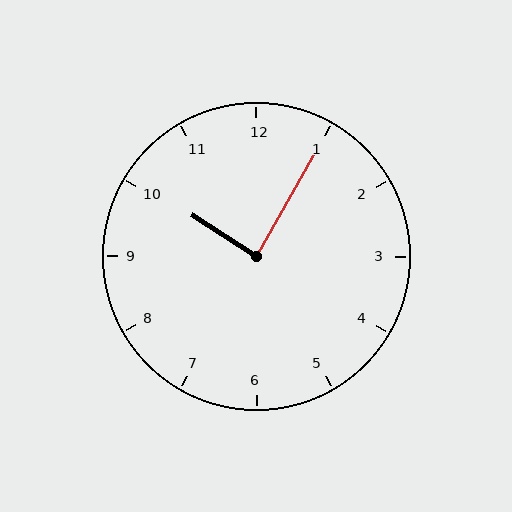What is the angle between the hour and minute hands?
Approximately 88 degrees.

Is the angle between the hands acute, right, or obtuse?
It is right.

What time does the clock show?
10:05.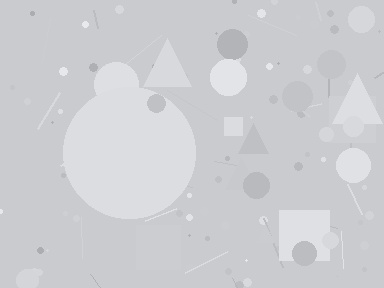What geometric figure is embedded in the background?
A circle is embedded in the background.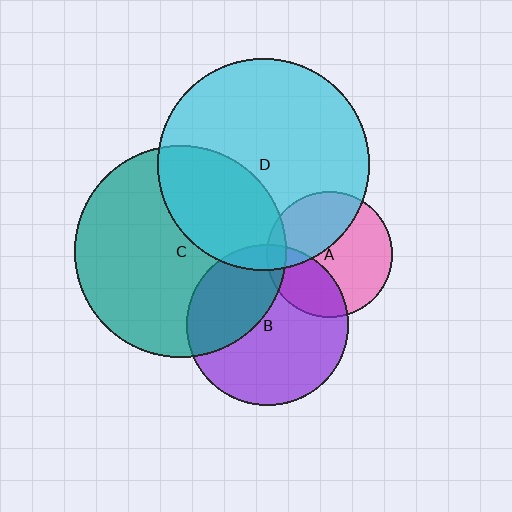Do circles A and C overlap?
Yes.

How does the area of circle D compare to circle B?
Approximately 1.7 times.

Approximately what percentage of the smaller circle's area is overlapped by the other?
Approximately 10%.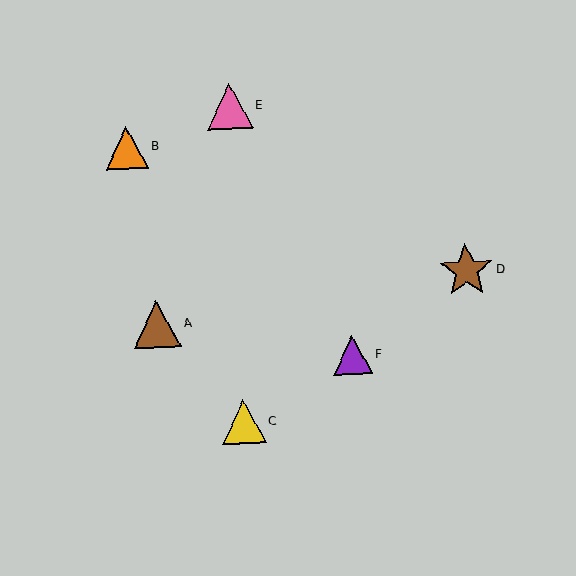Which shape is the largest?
The brown star (labeled D) is the largest.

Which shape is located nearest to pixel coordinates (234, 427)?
The yellow triangle (labeled C) at (243, 422) is nearest to that location.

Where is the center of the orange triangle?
The center of the orange triangle is at (127, 148).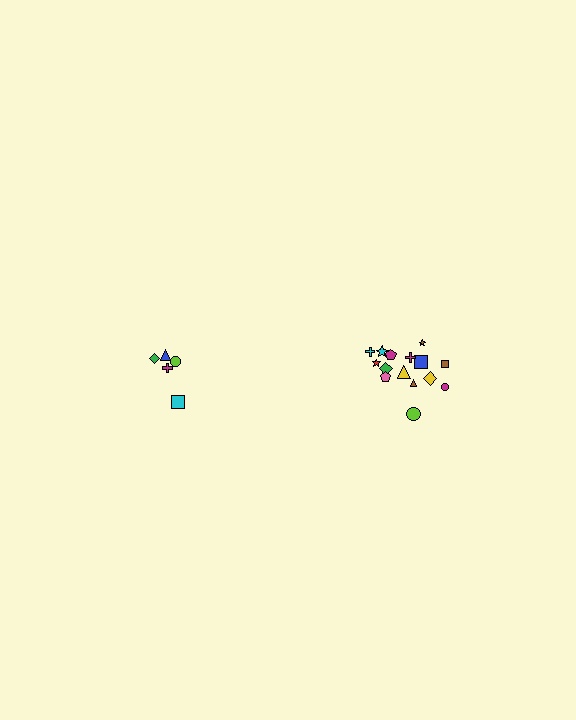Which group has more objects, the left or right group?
The right group.